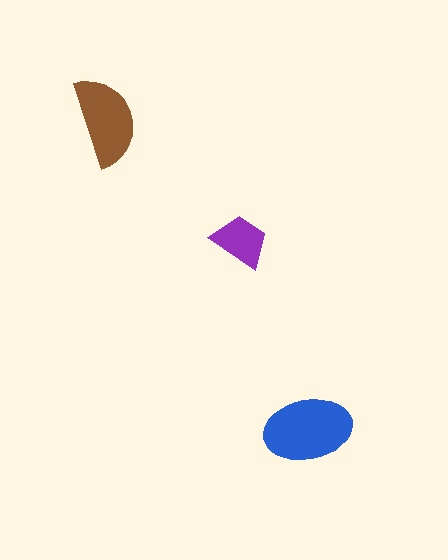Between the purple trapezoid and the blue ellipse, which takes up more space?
The blue ellipse.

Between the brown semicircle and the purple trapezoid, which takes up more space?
The brown semicircle.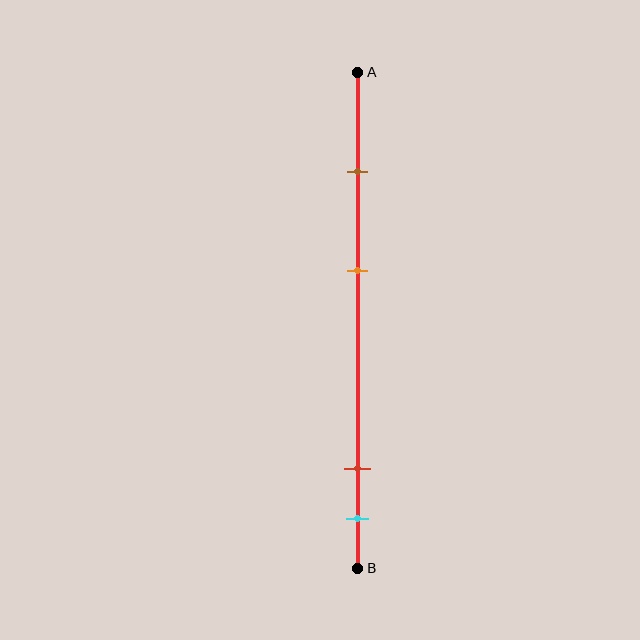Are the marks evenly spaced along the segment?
No, the marks are not evenly spaced.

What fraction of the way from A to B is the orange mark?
The orange mark is approximately 40% (0.4) of the way from A to B.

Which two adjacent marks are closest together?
The red and cyan marks are the closest adjacent pair.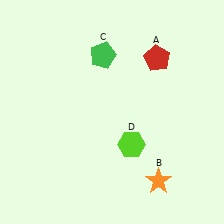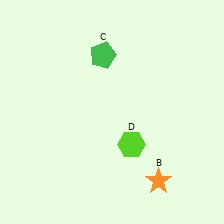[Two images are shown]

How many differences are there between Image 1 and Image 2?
There is 1 difference between the two images.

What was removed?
The red pentagon (A) was removed in Image 2.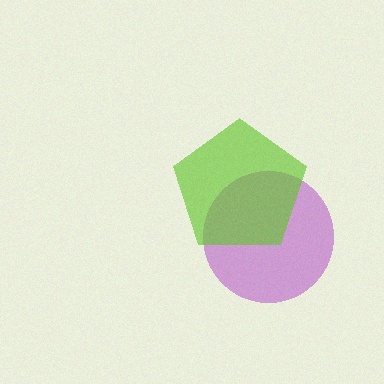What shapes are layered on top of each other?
The layered shapes are: a purple circle, a lime pentagon.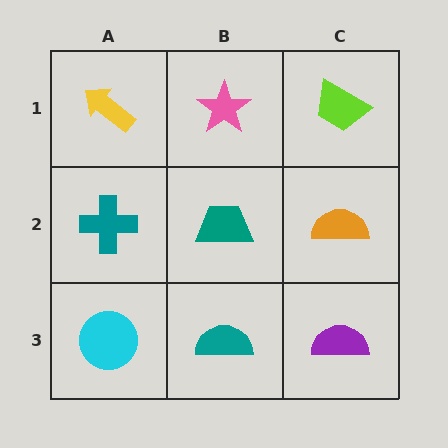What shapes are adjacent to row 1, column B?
A teal trapezoid (row 2, column B), a yellow arrow (row 1, column A), a lime trapezoid (row 1, column C).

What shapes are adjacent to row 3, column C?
An orange semicircle (row 2, column C), a teal semicircle (row 3, column B).